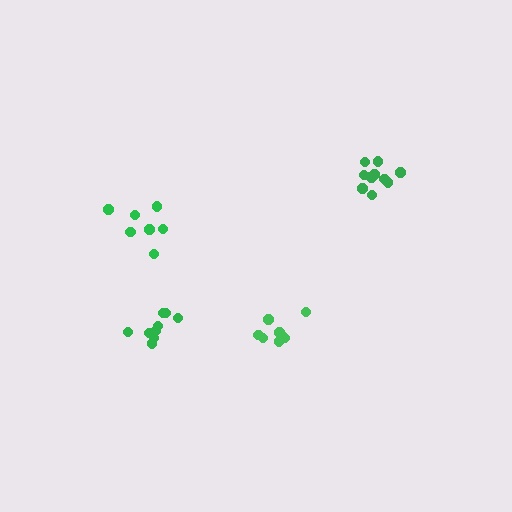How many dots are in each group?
Group 1: 7 dots, Group 2: 9 dots, Group 3: 11 dots, Group 4: 8 dots (35 total).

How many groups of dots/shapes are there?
There are 4 groups.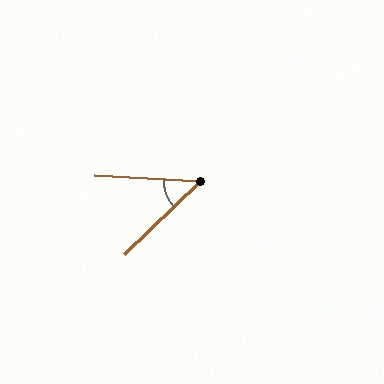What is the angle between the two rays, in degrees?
Approximately 47 degrees.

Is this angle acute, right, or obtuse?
It is acute.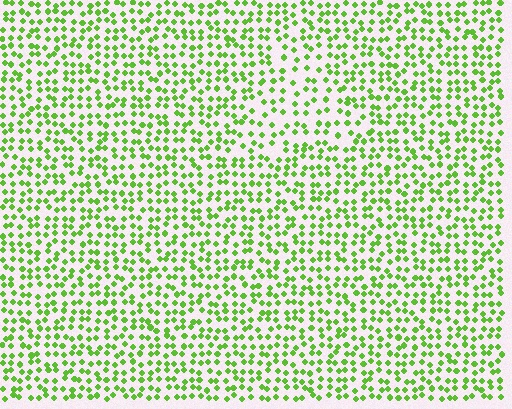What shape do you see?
I see a triangle.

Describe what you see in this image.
The image contains small lime elements arranged at two different densities. A triangle-shaped region is visible where the elements are less densely packed than the surrounding area.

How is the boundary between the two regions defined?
The boundary is defined by a change in element density (approximately 1.6x ratio). All elements are the same color, size, and shape.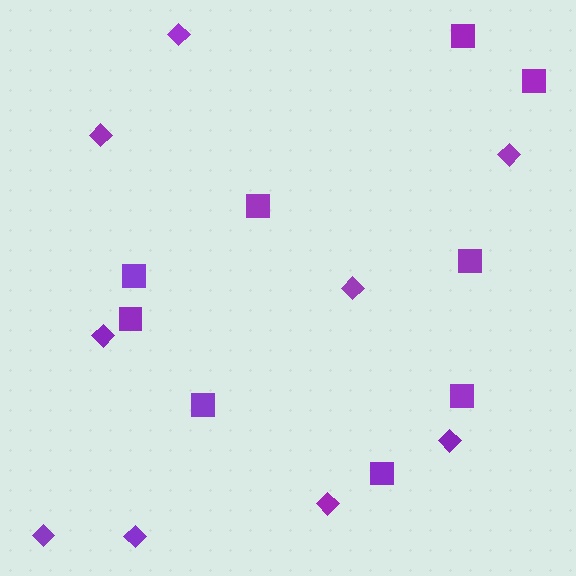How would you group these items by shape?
There are 2 groups: one group of squares (9) and one group of diamonds (9).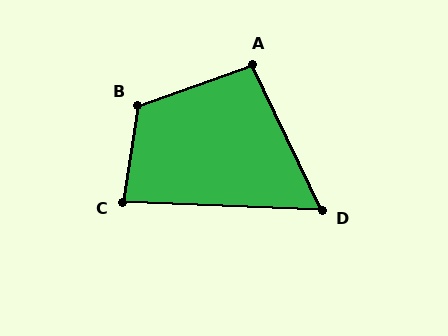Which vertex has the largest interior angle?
B, at approximately 118 degrees.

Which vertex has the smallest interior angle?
D, at approximately 62 degrees.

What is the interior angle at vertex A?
Approximately 96 degrees (obtuse).